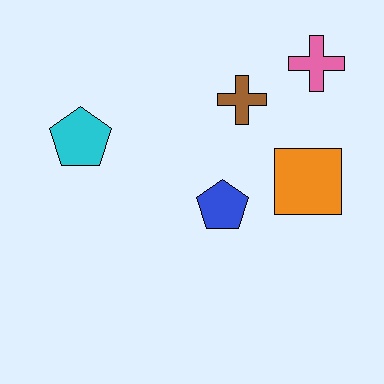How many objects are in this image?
There are 5 objects.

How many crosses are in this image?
There are 2 crosses.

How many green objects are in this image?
There are no green objects.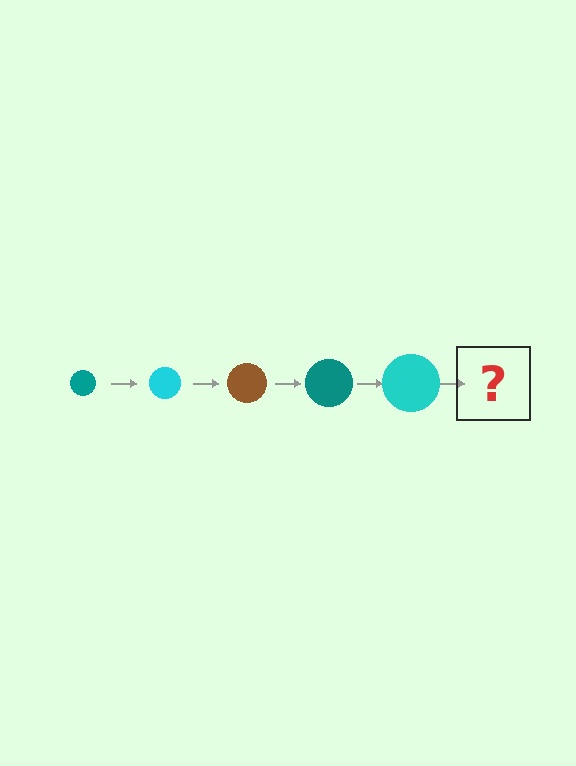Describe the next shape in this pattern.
It should be a brown circle, larger than the previous one.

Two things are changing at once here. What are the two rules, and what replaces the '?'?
The two rules are that the circle grows larger each step and the color cycles through teal, cyan, and brown. The '?' should be a brown circle, larger than the previous one.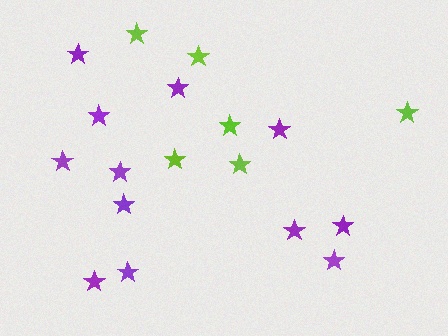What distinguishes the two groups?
There are 2 groups: one group of lime stars (6) and one group of purple stars (12).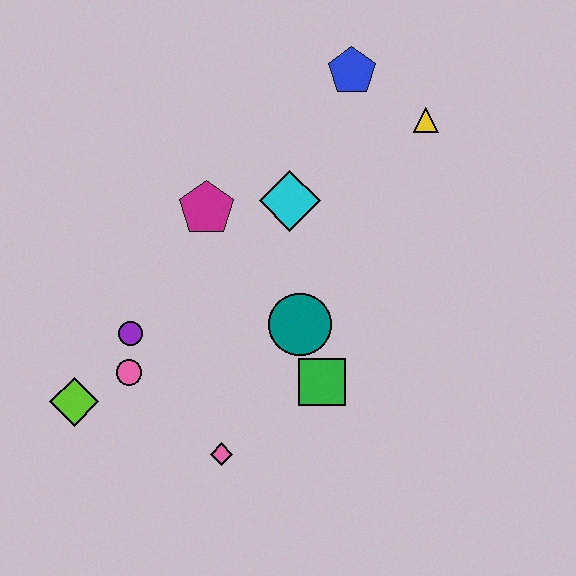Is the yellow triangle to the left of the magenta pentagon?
No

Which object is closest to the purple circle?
The pink circle is closest to the purple circle.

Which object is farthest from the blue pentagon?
The lime diamond is farthest from the blue pentagon.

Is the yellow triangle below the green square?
No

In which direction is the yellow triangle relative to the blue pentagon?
The yellow triangle is to the right of the blue pentagon.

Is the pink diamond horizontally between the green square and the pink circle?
Yes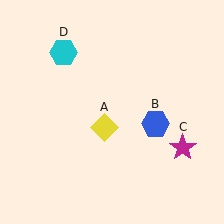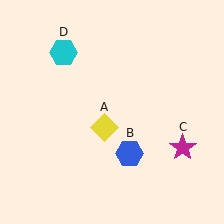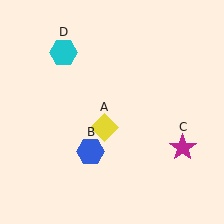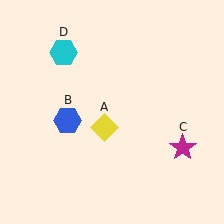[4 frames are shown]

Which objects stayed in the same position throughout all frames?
Yellow diamond (object A) and magenta star (object C) and cyan hexagon (object D) remained stationary.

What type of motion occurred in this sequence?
The blue hexagon (object B) rotated clockwise around the center of the scene.